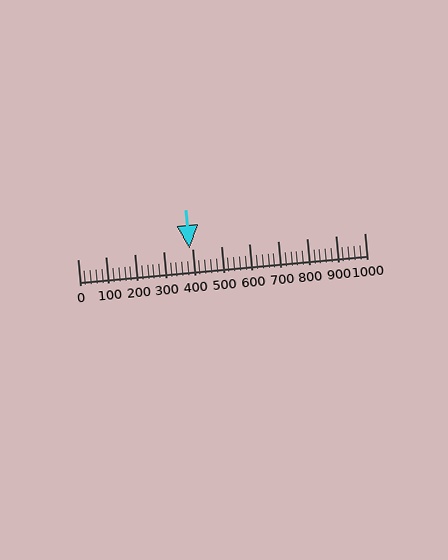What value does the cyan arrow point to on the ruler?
The cyan arrow points to approximately 389.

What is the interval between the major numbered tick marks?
The major tick marks are spaced 100 units apart.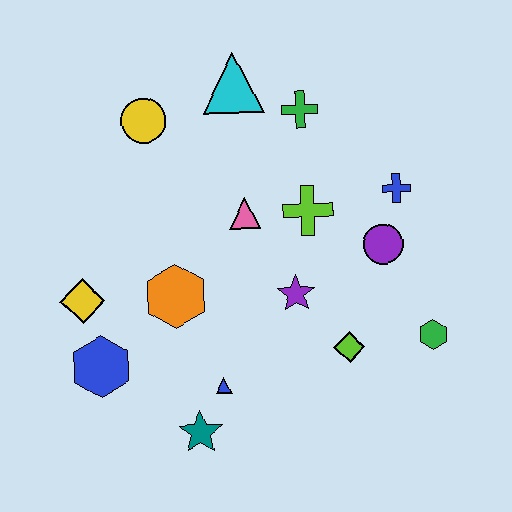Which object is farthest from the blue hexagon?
The blue cross is farthest from the blue hexagon.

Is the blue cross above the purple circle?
Yes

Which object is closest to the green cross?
The cyan triangle is closest to the green cross.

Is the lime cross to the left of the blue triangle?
No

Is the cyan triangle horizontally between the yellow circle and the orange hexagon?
No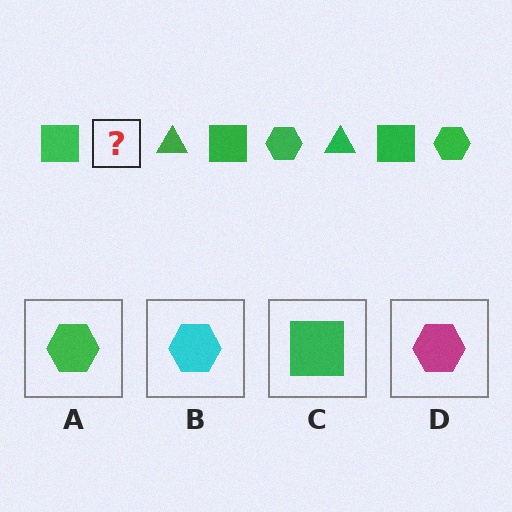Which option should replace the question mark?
Option A.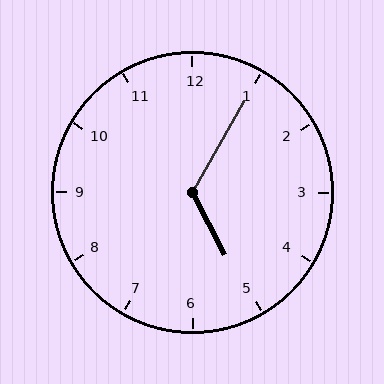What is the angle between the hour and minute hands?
Approximately 122 degrees.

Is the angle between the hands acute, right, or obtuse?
It is obtuse.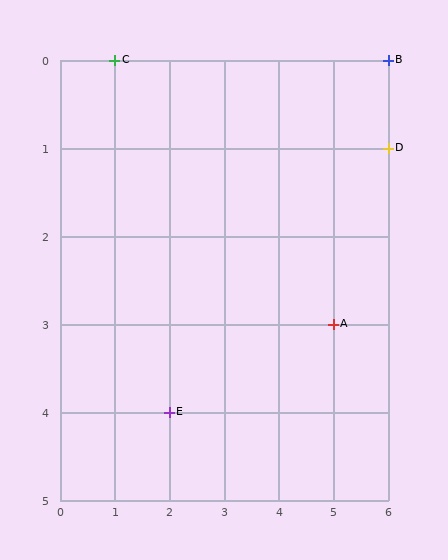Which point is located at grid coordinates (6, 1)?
Point D is at (6, 1).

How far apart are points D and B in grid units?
Points D and B are 1 row apart.